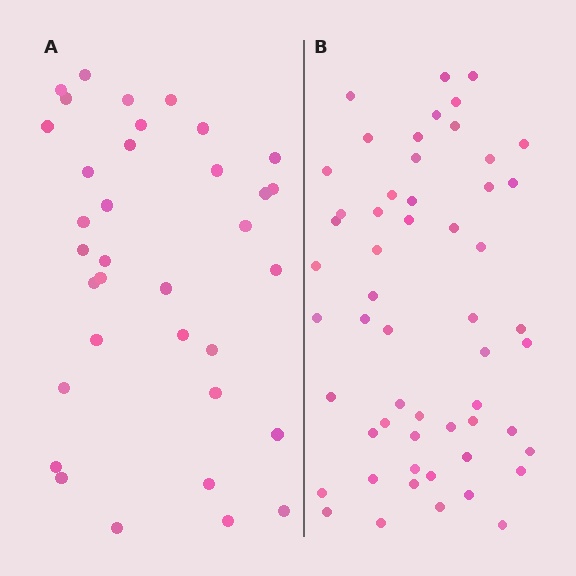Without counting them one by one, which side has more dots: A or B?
Region B (the right region) has more dots.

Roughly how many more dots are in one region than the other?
Region B has approximately 20 more dots than region A.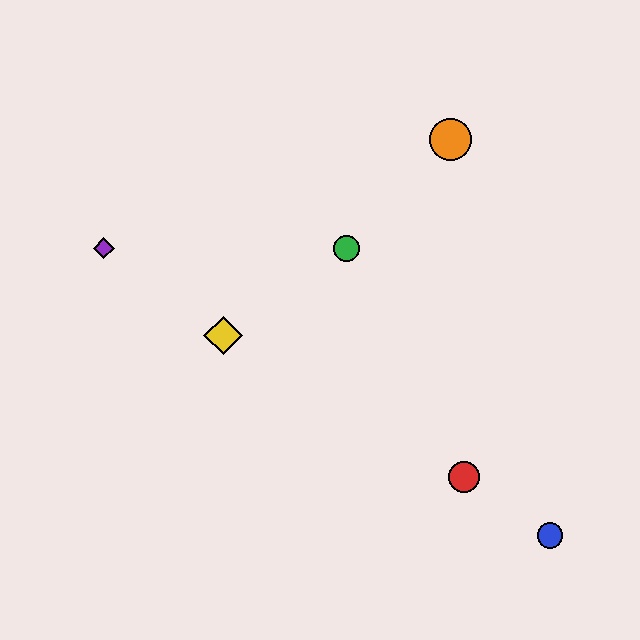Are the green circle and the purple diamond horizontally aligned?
Yes, both are at y≈248.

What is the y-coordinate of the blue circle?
The blue circle is at y≈536.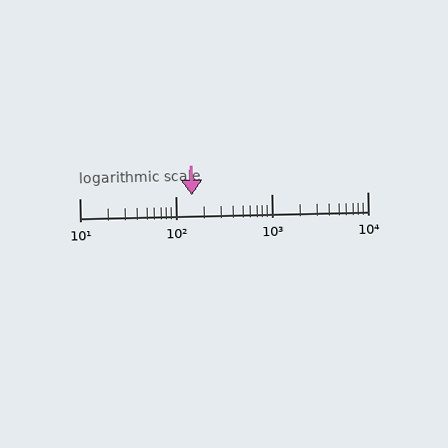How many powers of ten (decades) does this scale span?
The scale spans 3 decades, from 10 to 10000.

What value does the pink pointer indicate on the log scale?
The pointer indicates approximately 150.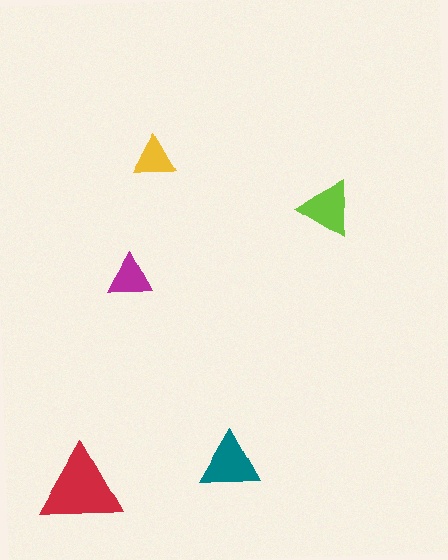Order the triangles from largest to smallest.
the red one, the teal one, the lime one, the magenta one, the yellow one.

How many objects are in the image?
There are 5 objects in the image.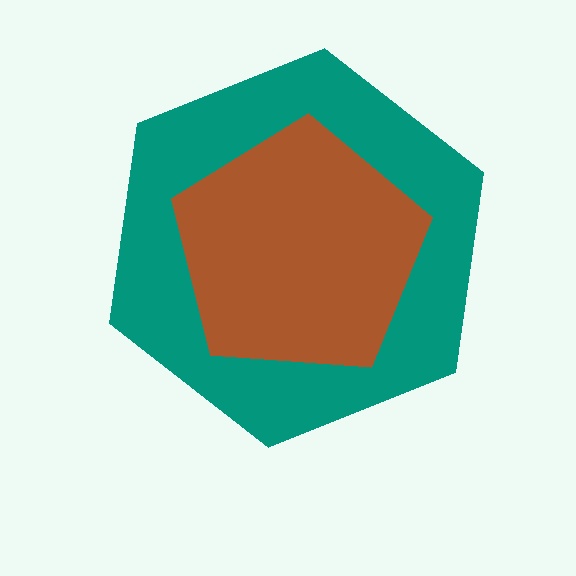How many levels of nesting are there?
2.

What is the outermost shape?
The teal hexagon.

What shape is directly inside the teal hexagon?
The brown pentagon.